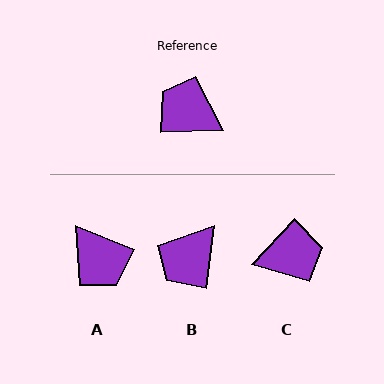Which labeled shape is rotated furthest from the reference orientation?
A, about 156 degrees away.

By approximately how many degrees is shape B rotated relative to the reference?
Approximately 81 degrees counter-clockwise.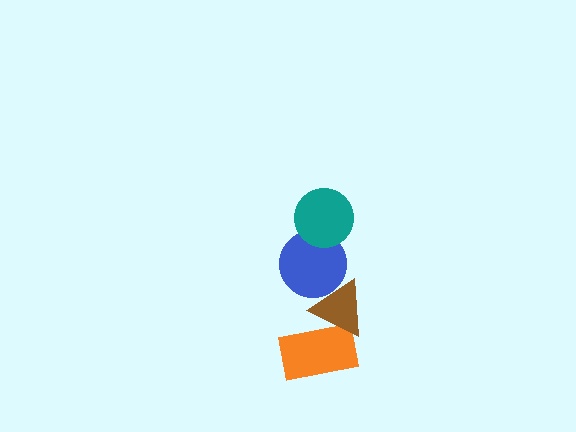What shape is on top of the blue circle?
The teal circle is on top of the blue circle.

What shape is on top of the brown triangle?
The blue circle is on top of the brown triangle.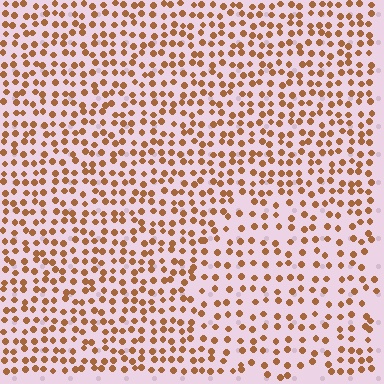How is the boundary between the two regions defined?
The boundary is defined by a change in element density (approximately 1.6x ratio). All elements are the same color, size, and shape.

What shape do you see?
I see a circle.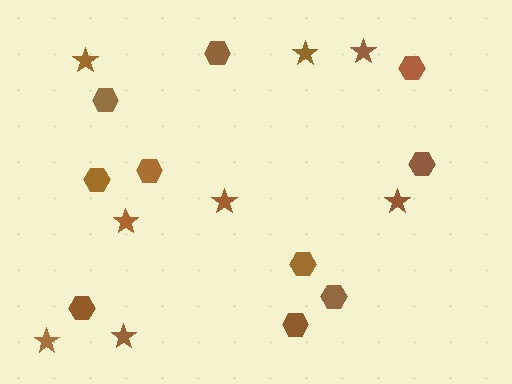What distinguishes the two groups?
There are 2 groups: one group of stars (8) and one group of hexagons (10).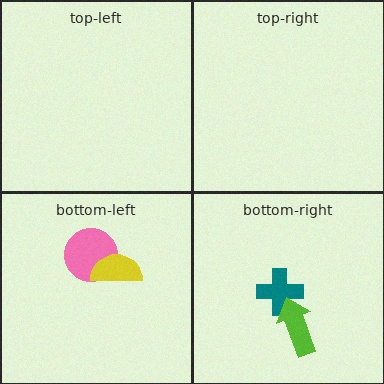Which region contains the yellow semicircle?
The bottom-left region.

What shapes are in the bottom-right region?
The teal cross, the lime arrow.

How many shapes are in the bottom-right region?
2.